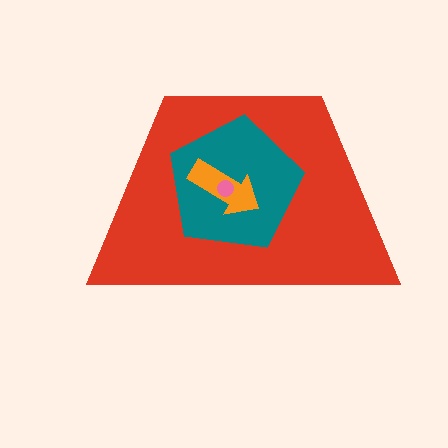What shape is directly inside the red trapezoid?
The teal pentagon.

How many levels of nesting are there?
4.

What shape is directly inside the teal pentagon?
The orange arrow.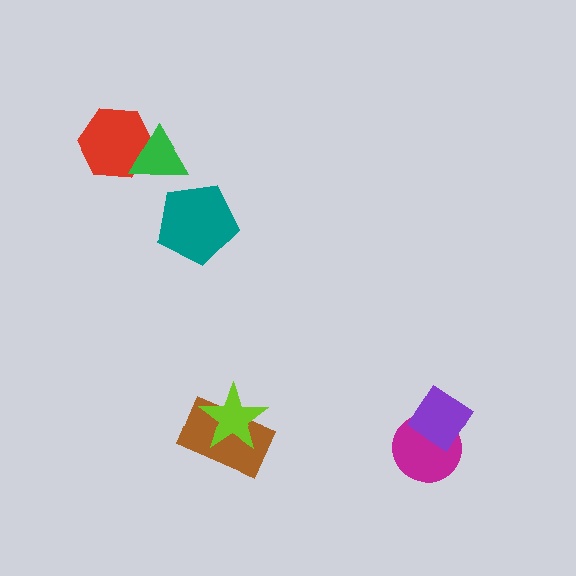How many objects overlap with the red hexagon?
1 object overlaps with the red hexagon.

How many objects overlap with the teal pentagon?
0 objects overlap with the teal pentagon.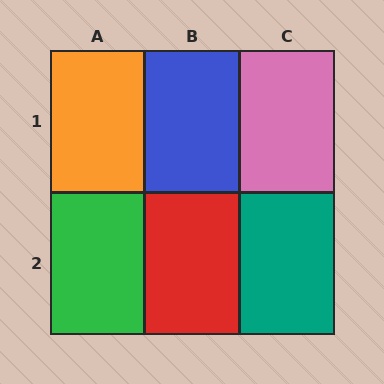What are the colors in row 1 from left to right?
Orange, blue, pink.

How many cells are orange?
1 cell is orange.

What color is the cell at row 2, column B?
Red.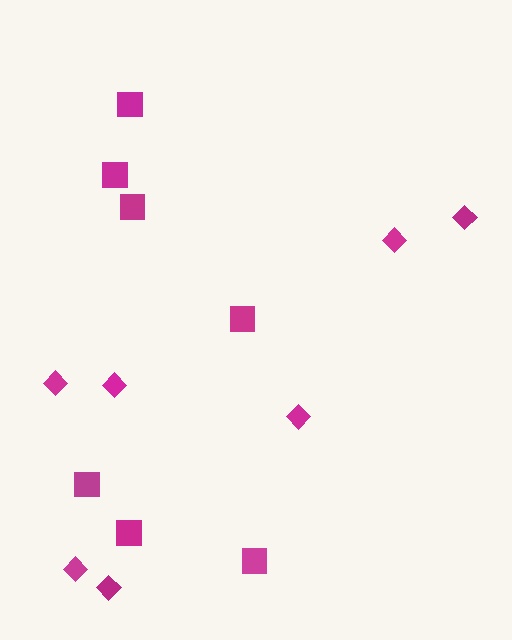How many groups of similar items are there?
There are 2 groups: one group of squares (7) and one group of diamonds (7).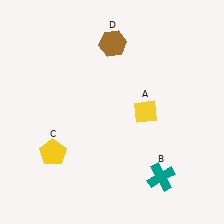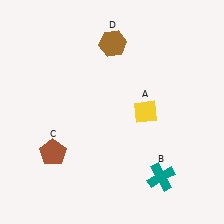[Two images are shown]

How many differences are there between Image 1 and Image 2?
There is 1 difference between the two images.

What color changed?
The pentagon (C) changed from yellow in Image 1 to brown in Image 2.